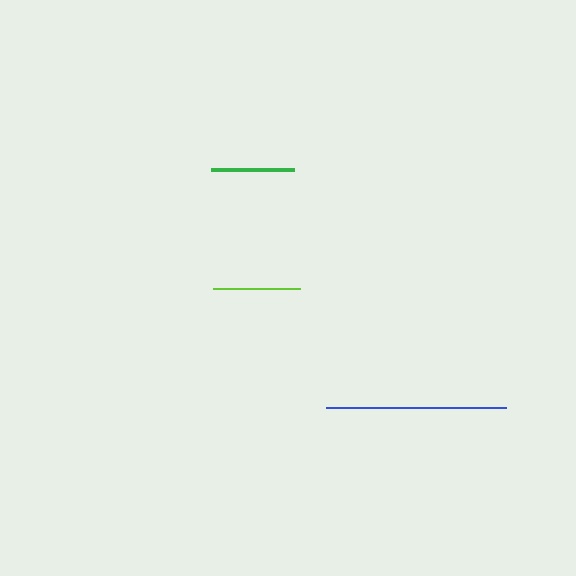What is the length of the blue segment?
The blue segment is approximately 180 pixels long.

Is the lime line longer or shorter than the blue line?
The blue line is longer than the lime line.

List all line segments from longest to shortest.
From longest to shortest: blue, lime, green.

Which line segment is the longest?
The blue line is the longest at approximately 180 pixels.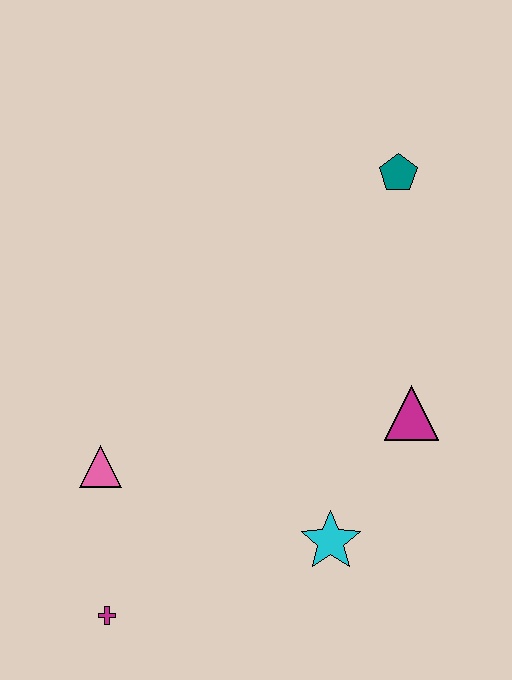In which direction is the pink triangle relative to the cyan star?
The pink triangle is to the left of the cyan star.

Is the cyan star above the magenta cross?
Yes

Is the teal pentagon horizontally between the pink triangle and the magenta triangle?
Yes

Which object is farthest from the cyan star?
The teal pentagon is farthest from the cyan star.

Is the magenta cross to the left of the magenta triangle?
Yes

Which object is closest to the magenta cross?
The pink triangle is closest to the magenta cross.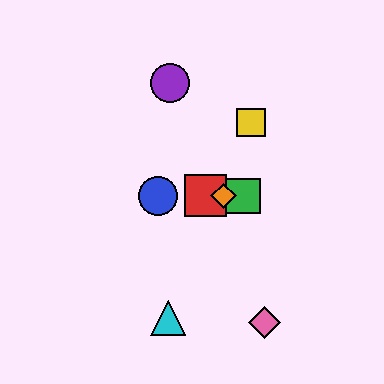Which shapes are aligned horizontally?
The red square, the blue circle, the green square, the orange diamond are aligned horizontally.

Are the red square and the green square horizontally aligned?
Yes, both are at y≈196.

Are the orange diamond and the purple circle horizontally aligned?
No, the orange diamond is at y≈196 and the purple circle is at y≈83.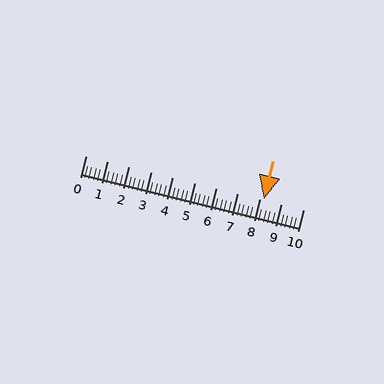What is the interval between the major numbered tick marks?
The major tick marks are spaced 1 units apart.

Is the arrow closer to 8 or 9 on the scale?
The arrow is closer to 8.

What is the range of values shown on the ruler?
The ruler shows values from 0 to 10.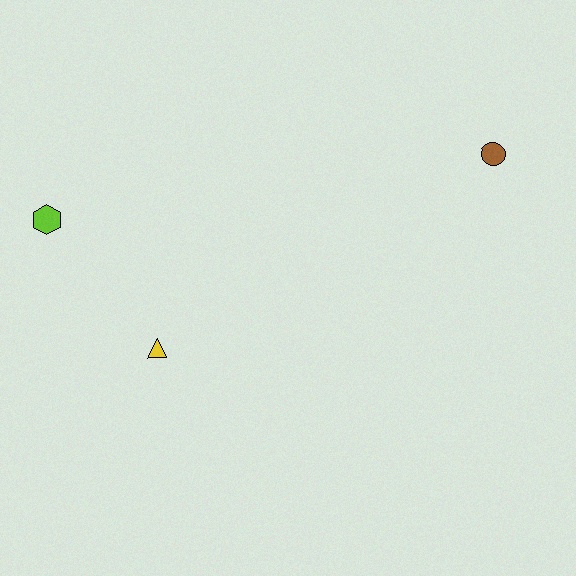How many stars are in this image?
There are no stars.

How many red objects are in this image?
There are no red objects.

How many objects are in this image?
There are 3 objects.